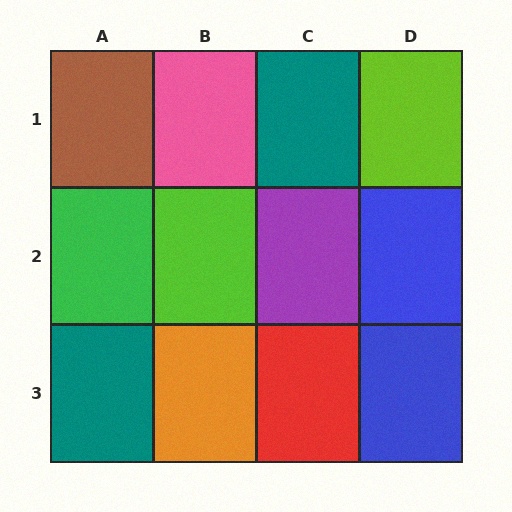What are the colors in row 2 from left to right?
Green, lime, purple, blue.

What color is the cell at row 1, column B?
Pink.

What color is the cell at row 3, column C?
Red.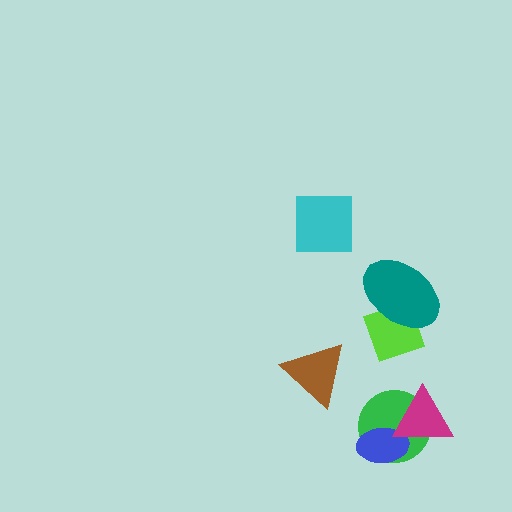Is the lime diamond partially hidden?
Yes, it is partially covered by another shape.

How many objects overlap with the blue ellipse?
2 objects overlap with the blue ellipse.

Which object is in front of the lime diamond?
The teal ellipse is in front of the lime diamond.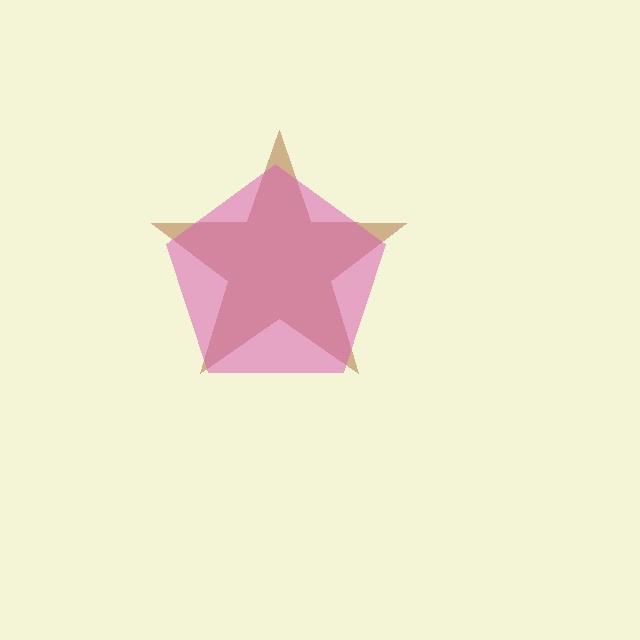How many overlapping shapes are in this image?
There are 2 overlapping shapes in the image.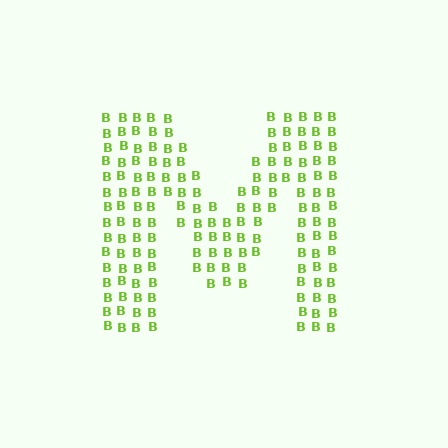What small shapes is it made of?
It is made of small letter B's.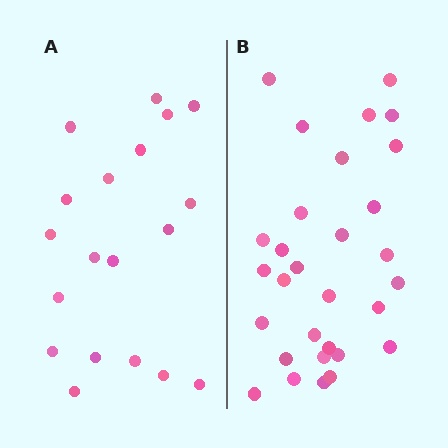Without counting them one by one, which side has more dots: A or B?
Region B (the right region) has more dots.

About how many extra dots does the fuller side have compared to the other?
Region B has roughly 12 or so more dots than region A.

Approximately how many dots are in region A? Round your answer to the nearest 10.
About 20 dots. (The exact count is 19, which rounds to 20.)